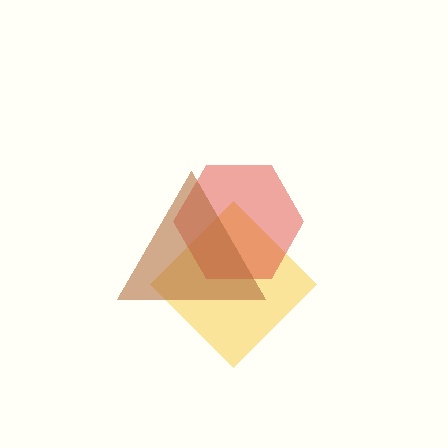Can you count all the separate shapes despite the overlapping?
Yes, there are 3 separate shapes.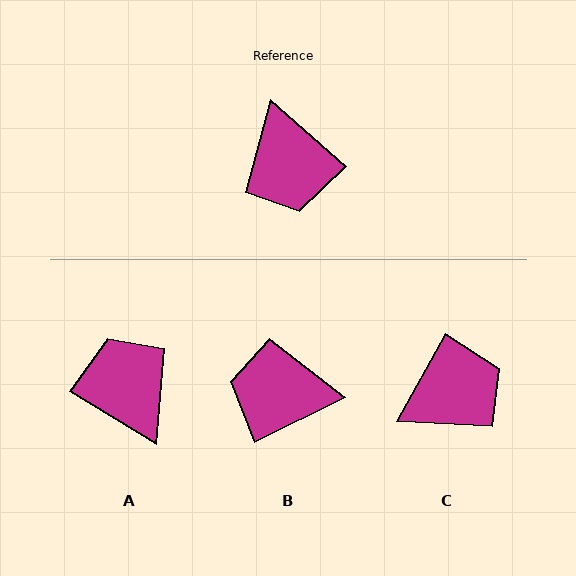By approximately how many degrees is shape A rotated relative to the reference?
Approximately 170 degrees clockwise.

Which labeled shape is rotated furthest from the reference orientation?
A, about 170 degrees away.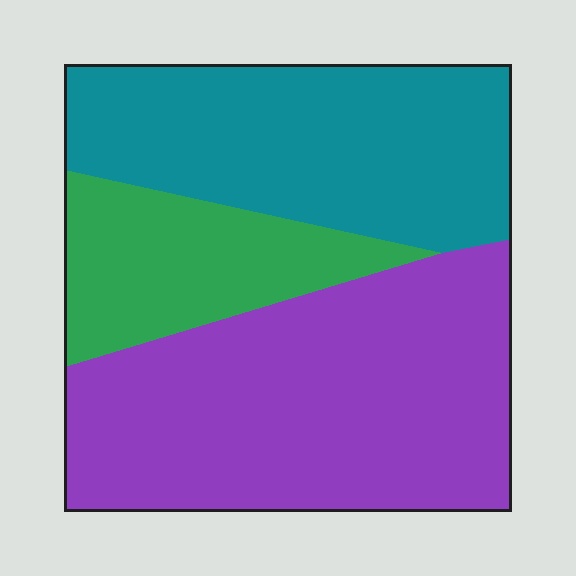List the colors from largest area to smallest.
From largest to smallest: purple, teal, green.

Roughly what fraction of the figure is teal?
Teal takes up about one third (1/3) of the figure.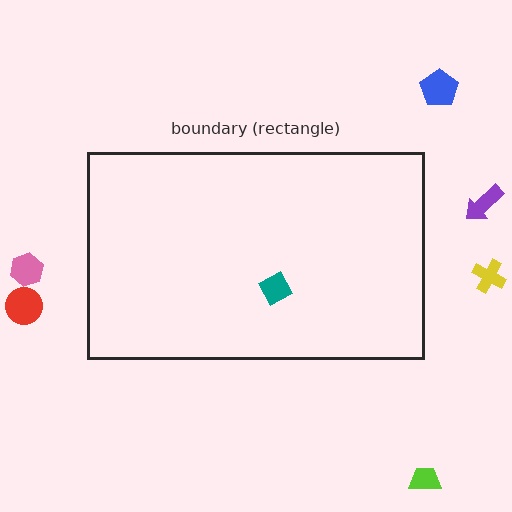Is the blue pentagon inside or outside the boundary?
Outside.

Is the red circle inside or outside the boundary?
Outside.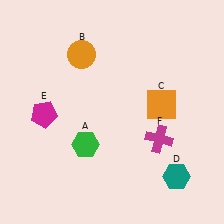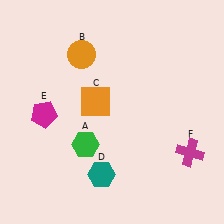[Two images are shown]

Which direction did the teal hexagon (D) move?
The teal hexagon (D) moved left.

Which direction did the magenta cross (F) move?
The magenta cross (F) moved right.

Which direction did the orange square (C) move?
The orange square (C) moved left.